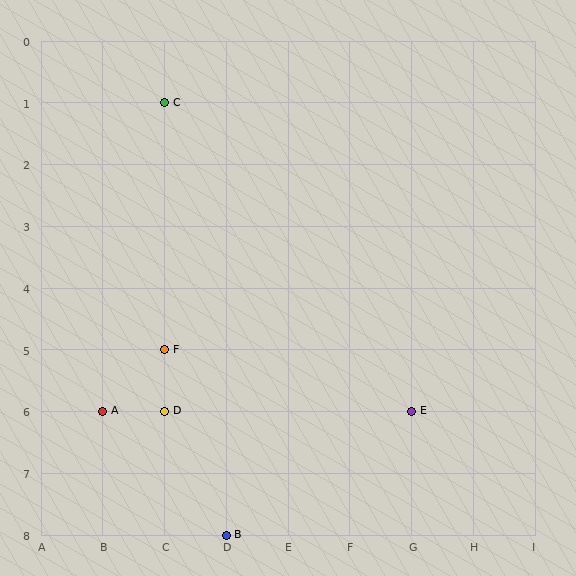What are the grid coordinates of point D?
Point D is at grid coordinates (C, 6).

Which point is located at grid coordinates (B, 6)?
Point A is at (B, 6).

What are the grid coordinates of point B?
Point B is at grid coordinates (D, 8).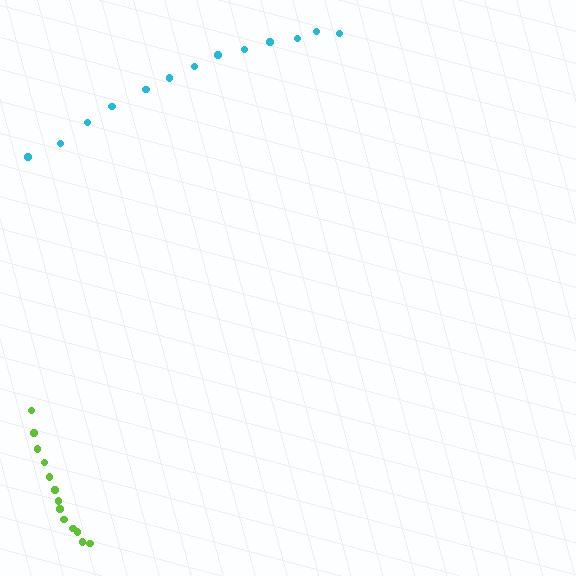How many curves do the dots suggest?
There are 2 distinct paths.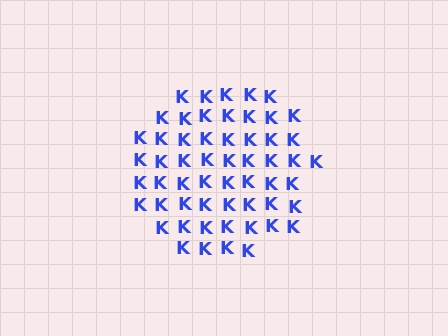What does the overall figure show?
The overall figure shows a circle.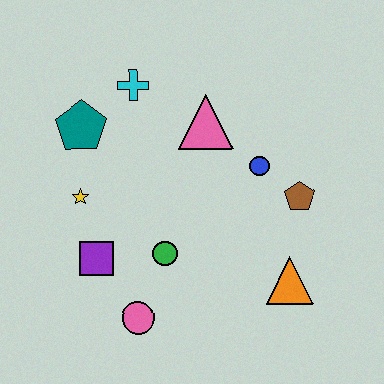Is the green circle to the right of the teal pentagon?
Yes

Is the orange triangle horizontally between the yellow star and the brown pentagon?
Yes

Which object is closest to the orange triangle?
The brown pentagon is closest to the orange triangle.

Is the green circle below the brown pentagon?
Yes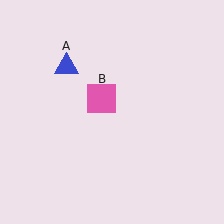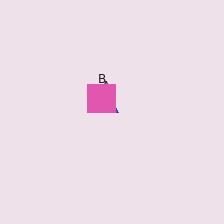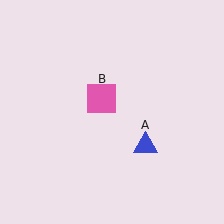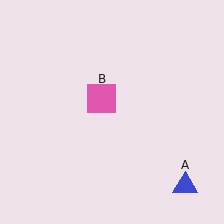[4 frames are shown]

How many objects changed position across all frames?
1 object changed position: blue triangle (object A).